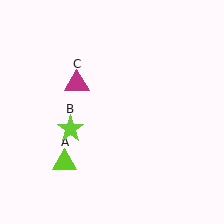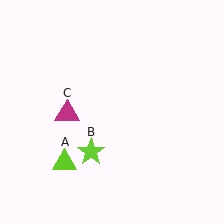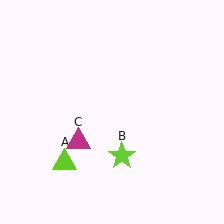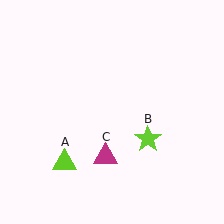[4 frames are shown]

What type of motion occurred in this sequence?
The lime star (object B), magenta triangle (object C) rotated counterclockwise around the center of the scene.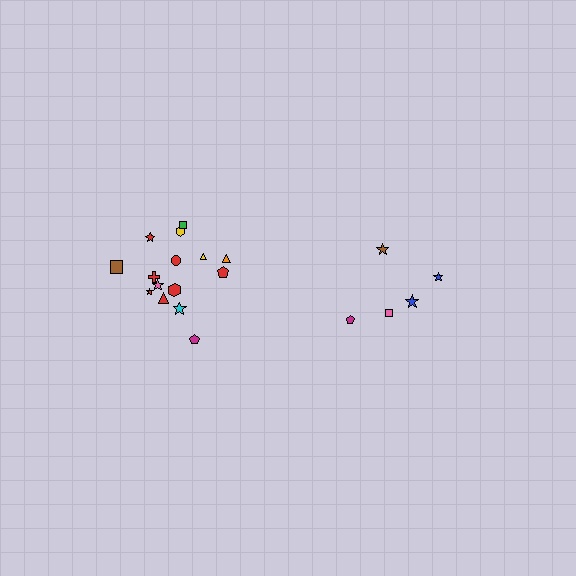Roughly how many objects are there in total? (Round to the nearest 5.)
Roughly 20 objects in total.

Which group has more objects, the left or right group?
The left group.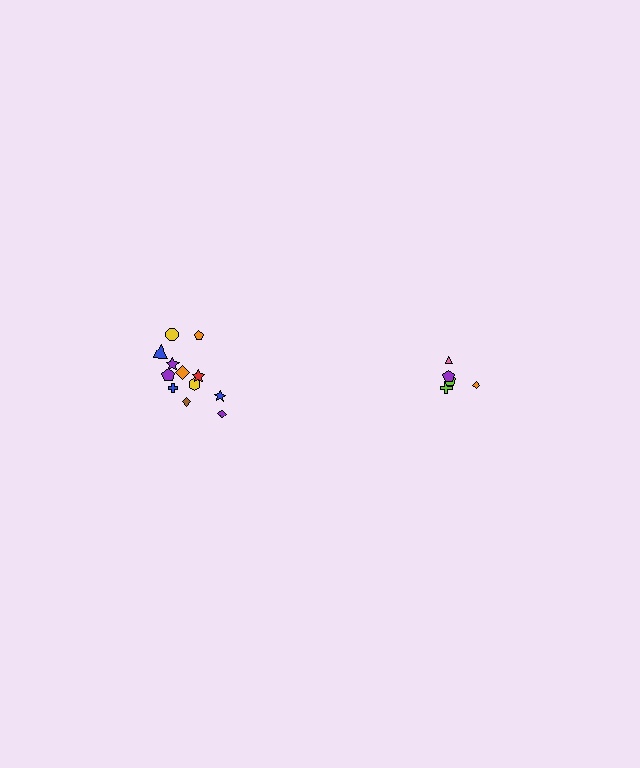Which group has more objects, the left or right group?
The left group.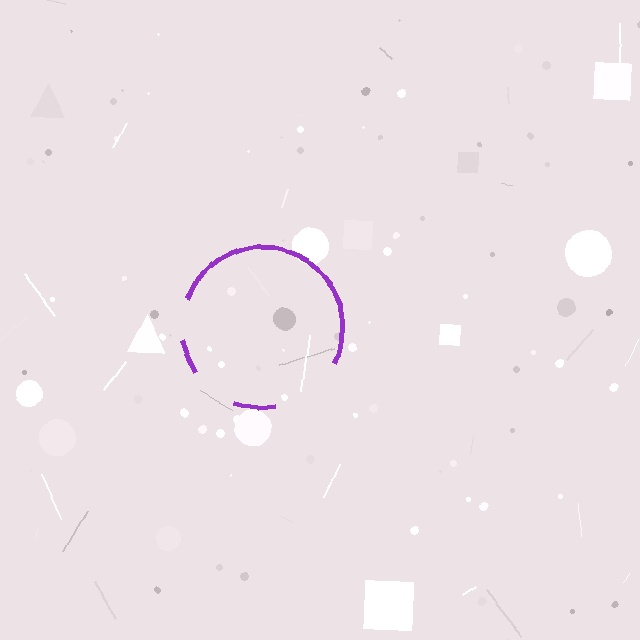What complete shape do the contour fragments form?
The contour fragments form a circle.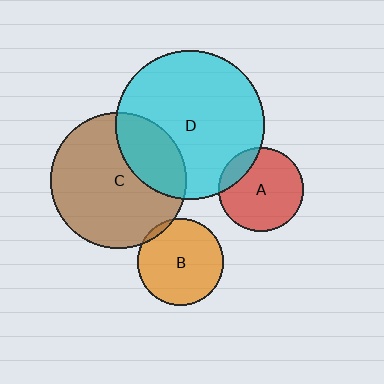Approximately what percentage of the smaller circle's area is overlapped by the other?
Approximately 15%.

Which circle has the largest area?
Circle D (cyan).